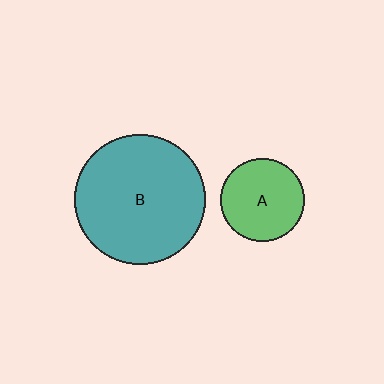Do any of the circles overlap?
No, none of the circles overlap.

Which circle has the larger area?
Circle B (teal).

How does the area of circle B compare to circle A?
Approximately 2.4 times.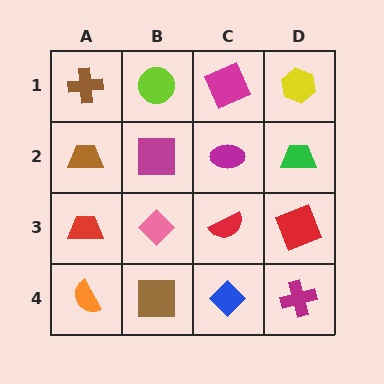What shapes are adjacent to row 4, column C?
A red semicircle (row 3, column C), a brown square (row 4, column B), a magenta cross (row 4, column D).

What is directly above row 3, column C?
A magenta ellipse.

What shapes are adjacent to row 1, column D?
A green trapezoid (row 2, column D), a magenta square (row 1, column C).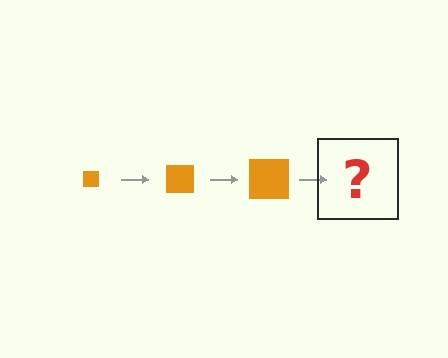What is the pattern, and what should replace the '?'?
The pattern is that the square gets progressively larger each step. The '?' should be an orange square, larger than the previous one.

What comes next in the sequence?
The next element should be an orange square, larger than the previous one.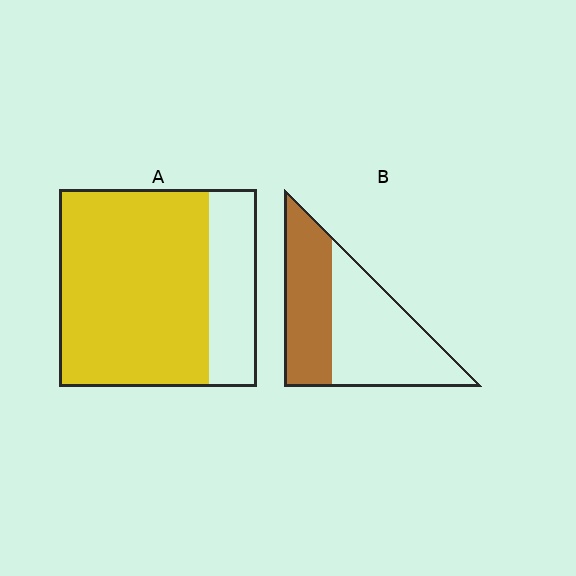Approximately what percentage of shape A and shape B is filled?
A is approximately 75% and B is approximately 45%.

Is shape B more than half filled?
No.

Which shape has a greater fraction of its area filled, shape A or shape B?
Shape A.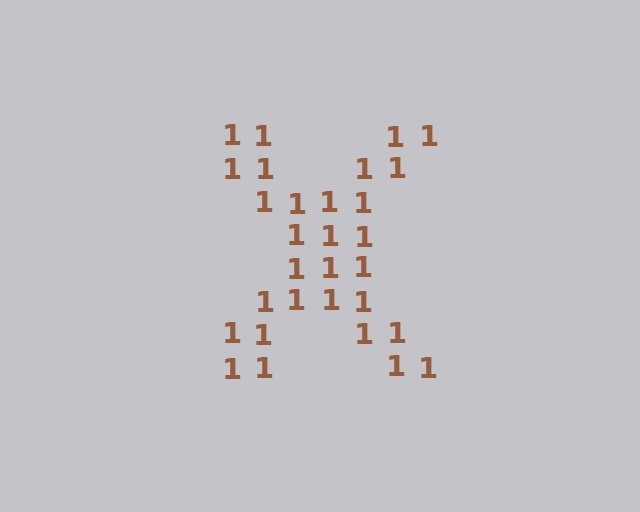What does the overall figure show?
The overall figure shows the letter X.